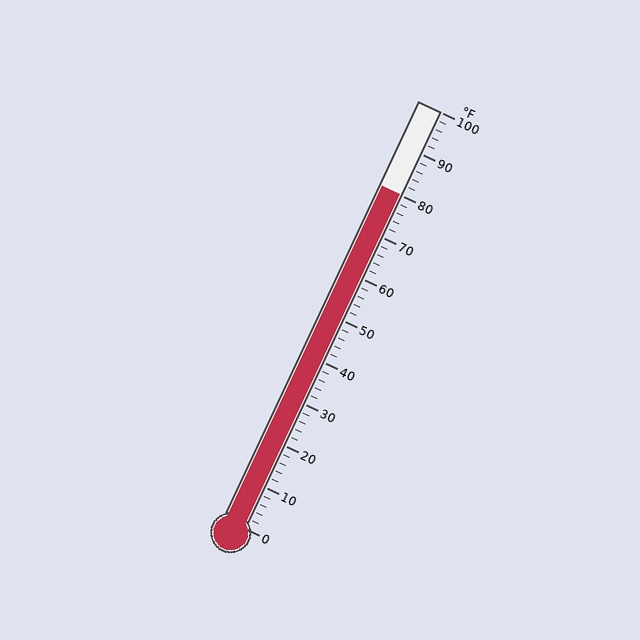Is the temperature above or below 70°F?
The temperature is above 70°F.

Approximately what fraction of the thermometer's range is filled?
The thermometer is filled to approximately 80% of its range.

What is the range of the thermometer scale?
The thermometer scale ranges from 0°F to 100°F.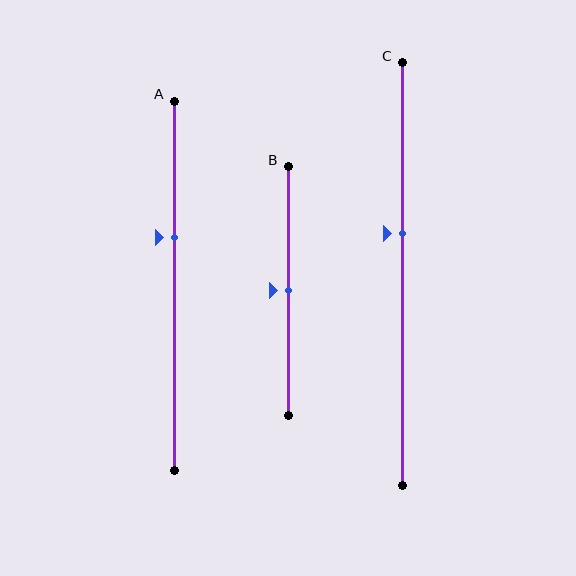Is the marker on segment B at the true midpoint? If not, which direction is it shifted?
Yes, the marker on segment B is at the true midpoint.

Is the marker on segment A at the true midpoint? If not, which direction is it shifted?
No, the marker on segment A is shifted upward by about 13% of the segment length.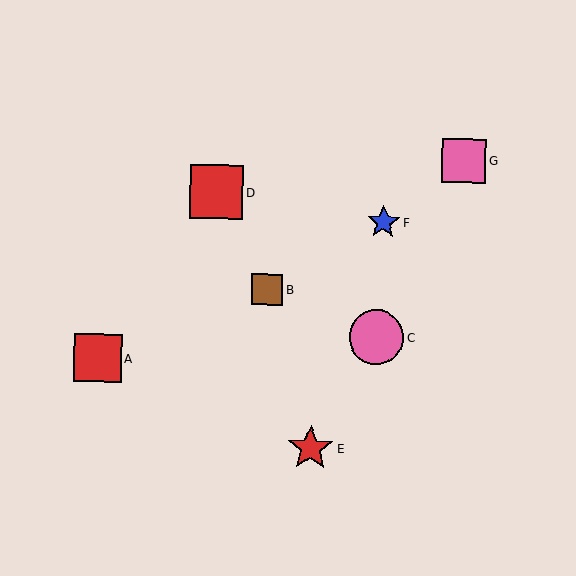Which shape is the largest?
The pink circle (labeled C) is the largest.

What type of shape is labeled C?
Shape C is a pink circle.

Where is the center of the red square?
The center of the red square is at (217, 192).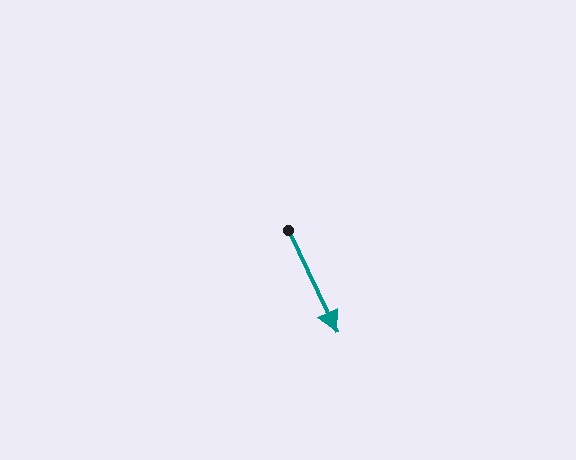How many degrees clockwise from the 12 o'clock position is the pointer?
Approximately 155 degrees.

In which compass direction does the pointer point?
Southeast.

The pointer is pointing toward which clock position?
Roughly 5 o'clock.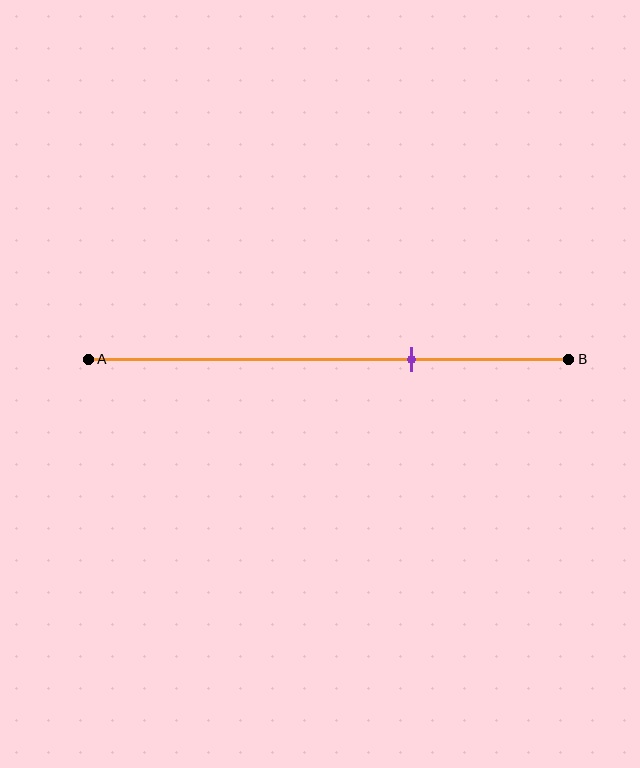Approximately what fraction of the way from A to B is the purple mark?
The purple mark is approximately 65% of the way from A to B.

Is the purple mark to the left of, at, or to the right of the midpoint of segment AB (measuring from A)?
The purple mark is to the right of the midpoint of segment AB.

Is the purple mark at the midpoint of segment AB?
No, the mark is at about 65% from A, not at the 50% midpoint.